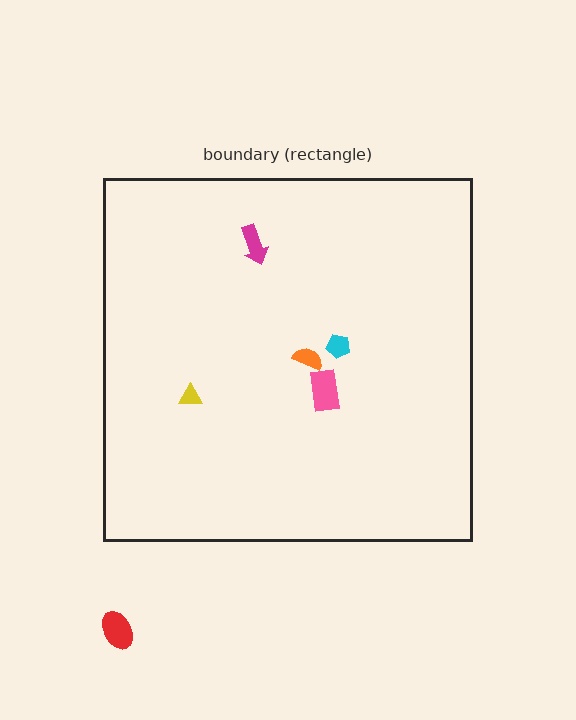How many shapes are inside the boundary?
5 inside, 1 outside.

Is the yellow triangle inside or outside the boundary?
Inside.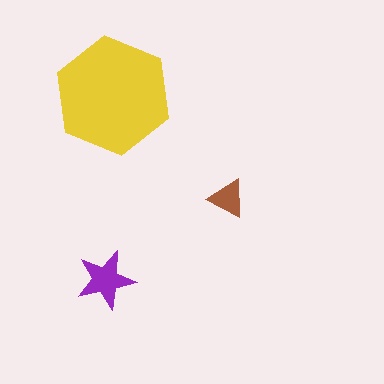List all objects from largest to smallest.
The yellow hexagon, the purple star, the brown triangle.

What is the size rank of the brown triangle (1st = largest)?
3rd.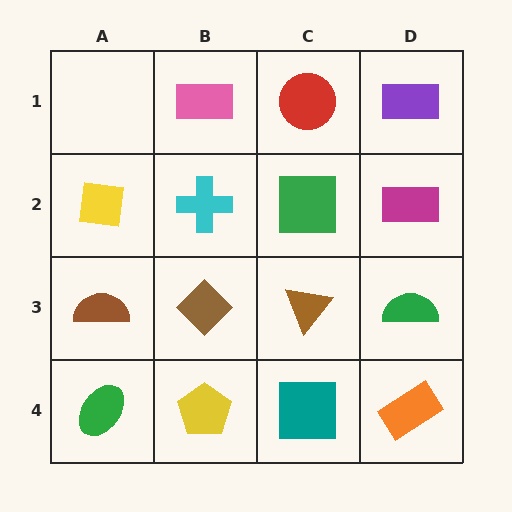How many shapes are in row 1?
3 shapes.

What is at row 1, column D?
A purple rectangle.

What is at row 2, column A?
A yellow square.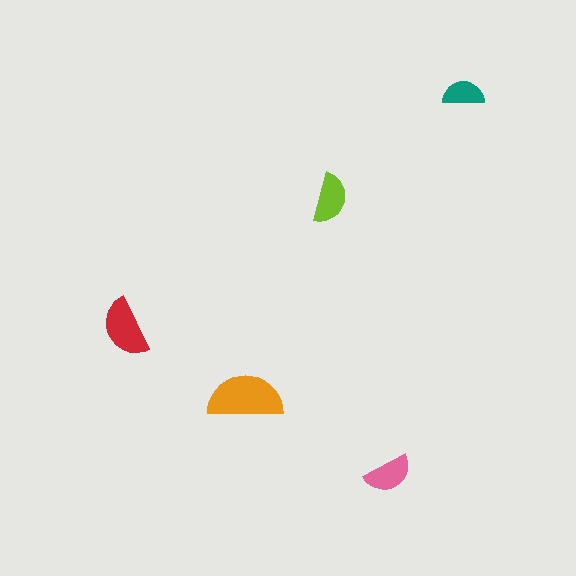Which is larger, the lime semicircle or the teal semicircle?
The lime one.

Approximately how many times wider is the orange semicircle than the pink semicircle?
About 1.5 times wider.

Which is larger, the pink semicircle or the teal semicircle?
The pink one.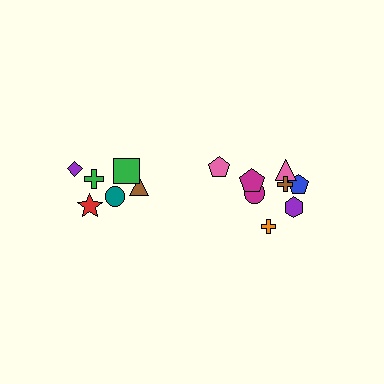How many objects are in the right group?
There are 8 objects.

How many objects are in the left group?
There are 6 objects.